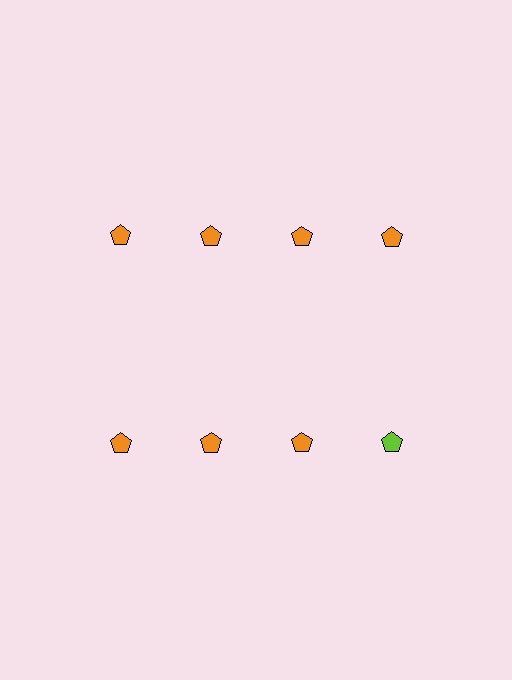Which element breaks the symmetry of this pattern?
The lime pentagon in the second row, second from right column breaks the symmetry. All other shapes are orange pentagons.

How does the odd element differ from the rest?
It has a different color: lime instead of orange.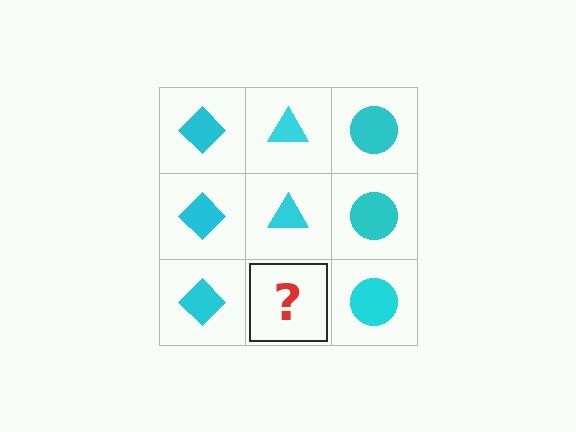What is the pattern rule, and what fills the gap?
The rule is that each column has a consistent shape. The gap should be filled with a cyan triangle.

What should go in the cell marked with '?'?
The missing cell should contain a cyan triangle.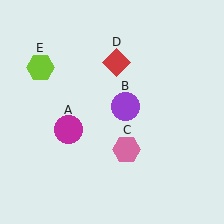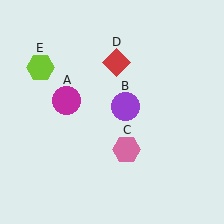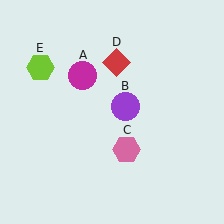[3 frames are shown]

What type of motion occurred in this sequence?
The magenta circle (object A) rotated clockwise around the center of the scene.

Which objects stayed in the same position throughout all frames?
Purple circle (object B) and pink hexagon (object C) and red diamond (object D) and lime hexagon (object E) remained stationary.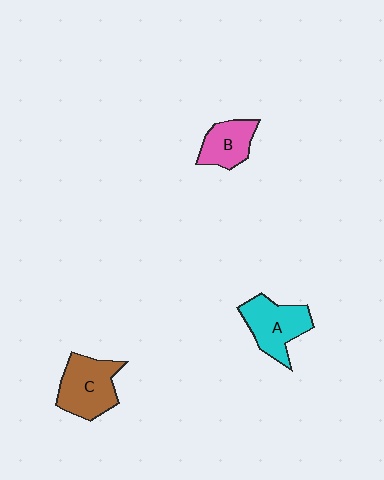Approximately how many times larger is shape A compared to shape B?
Approximately 1.4 times.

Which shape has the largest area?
Shape C (brown).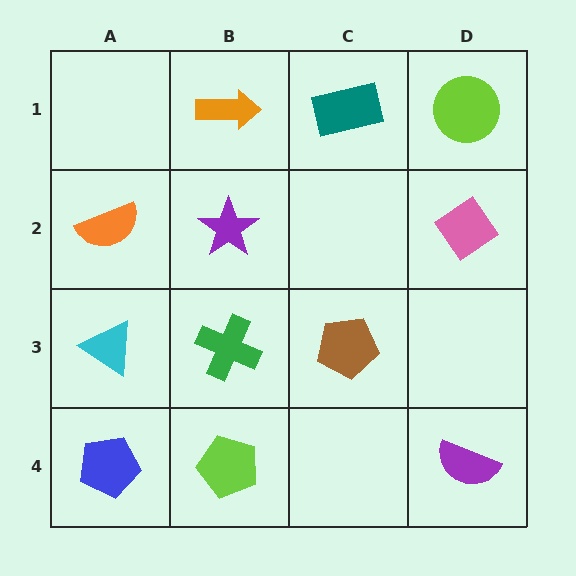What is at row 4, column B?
A lime pentagon.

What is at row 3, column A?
A cyan triangle.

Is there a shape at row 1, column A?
No, that cell is empty.